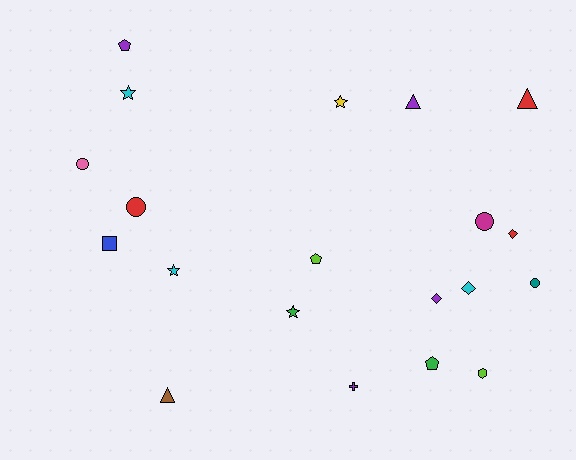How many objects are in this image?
There are 20 objects.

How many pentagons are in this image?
There are 3 pentagons.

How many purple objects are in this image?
There are 4 purple objects.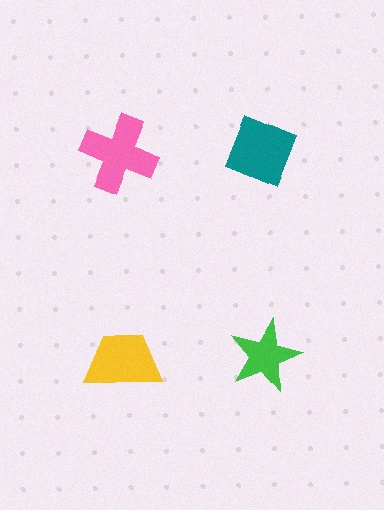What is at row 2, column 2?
A green star.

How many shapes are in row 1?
2 shapes.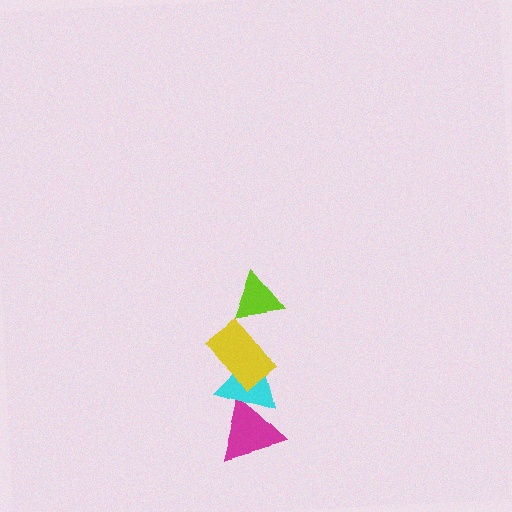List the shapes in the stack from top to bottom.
From top to bottom: the lime triangle, the yellow rectangle, the cyan triangle, the magenta triangle.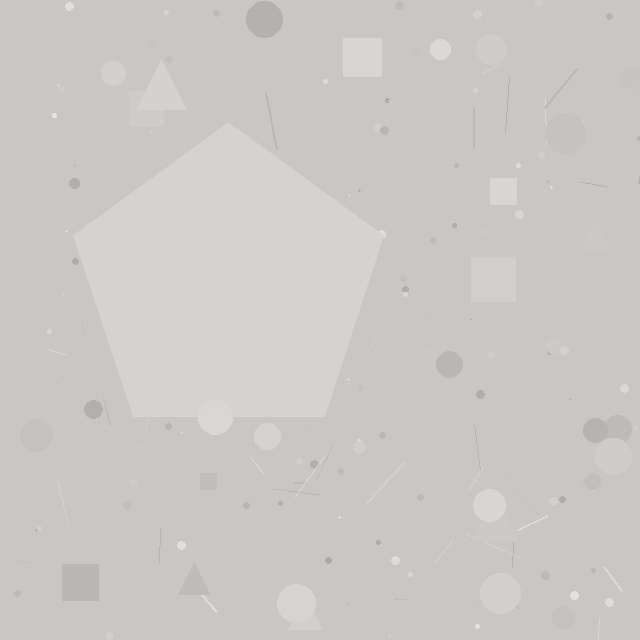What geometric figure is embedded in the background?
A pentagon is embedded in the background.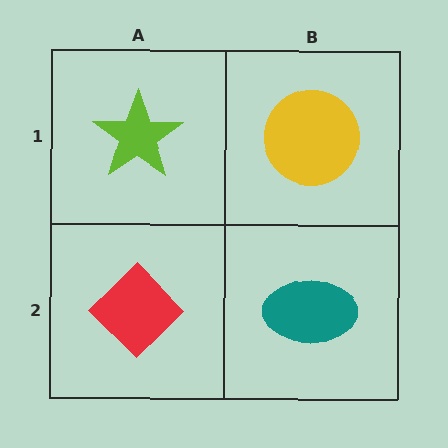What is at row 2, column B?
A teal ellipse.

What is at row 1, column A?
A lime star.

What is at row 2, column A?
A red diamond.